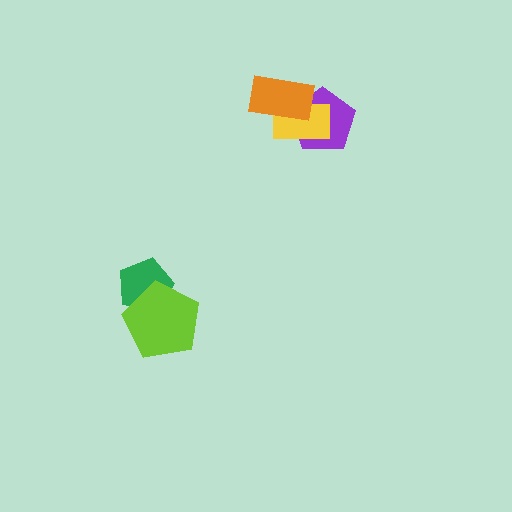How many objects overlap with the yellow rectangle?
2 objects overlap with the yellow rectangle.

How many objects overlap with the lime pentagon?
1 object overlaps with the lime pentagon.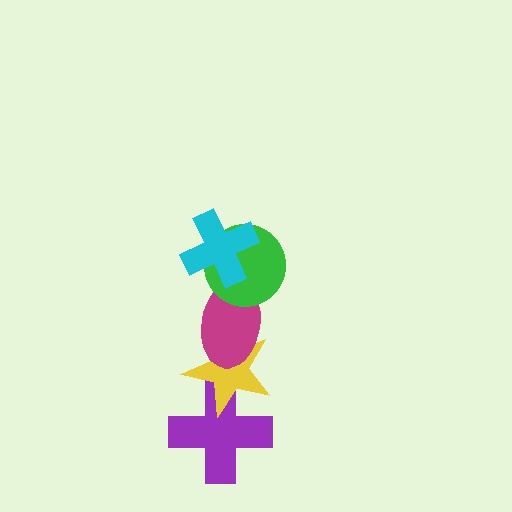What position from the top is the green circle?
The green circle is 2nd from the top.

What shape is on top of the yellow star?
The magenta ellipse is on top of the yellow star.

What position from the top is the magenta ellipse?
The magenta ellipse is 3rd from the top.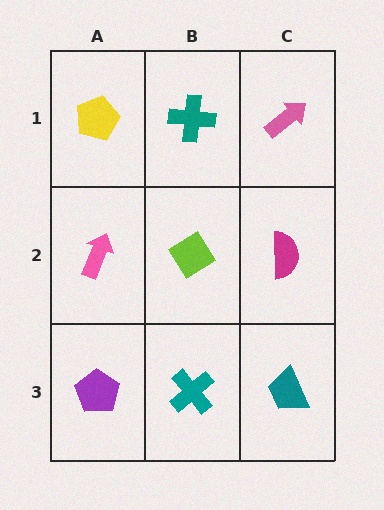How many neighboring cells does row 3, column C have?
2.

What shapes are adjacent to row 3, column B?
A lime diamond (row 2, column B), a purple pentagon (row 3, column A), a teal trapezoid (row 3, column C).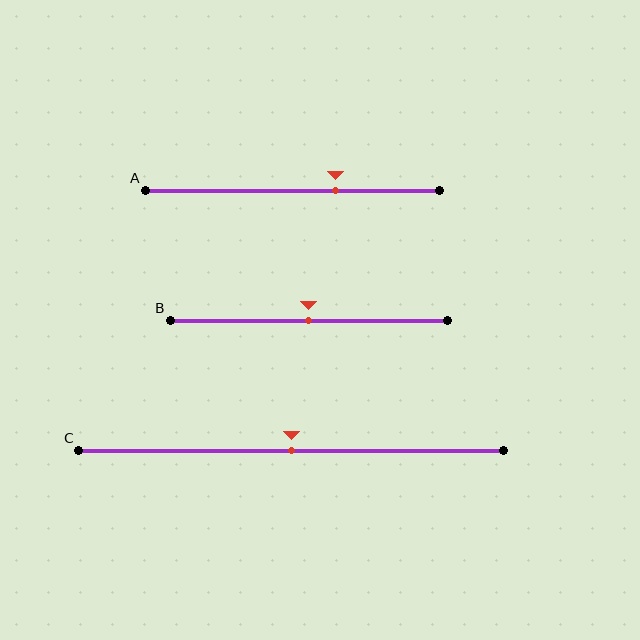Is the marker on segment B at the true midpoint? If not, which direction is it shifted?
Yes, the marker on segment B is at the true midpoint.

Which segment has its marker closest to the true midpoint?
Segment B has its marker closest to the true midpoint.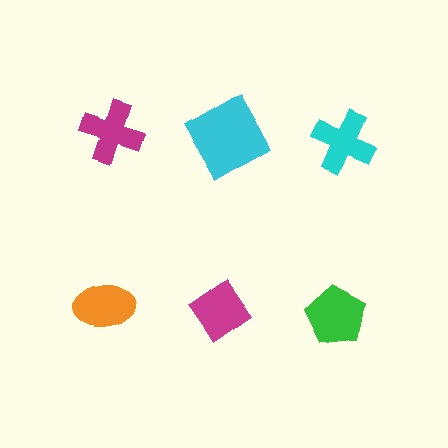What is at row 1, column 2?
A cyan diamond.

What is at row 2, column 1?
An orange ellipse.